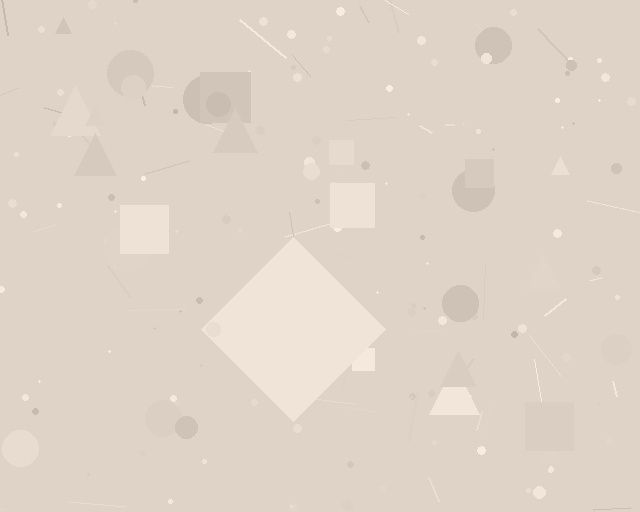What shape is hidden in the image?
A diamond is hidden in the image.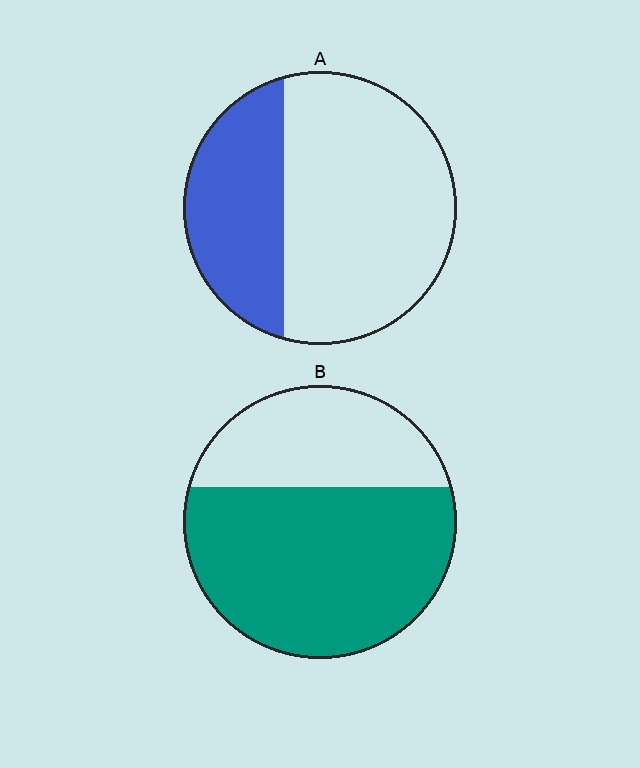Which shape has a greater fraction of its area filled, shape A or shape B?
Shape B.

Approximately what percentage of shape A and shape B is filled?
A is approximately 35% and B is approximately 65%.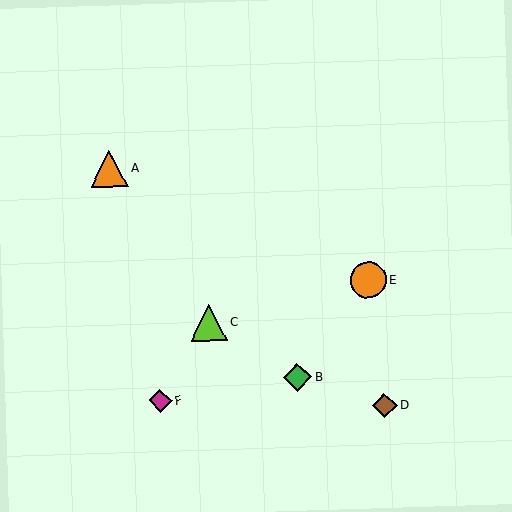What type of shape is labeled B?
Shape B is a green diamond.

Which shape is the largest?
The orange triangle (labeled A) is the largest.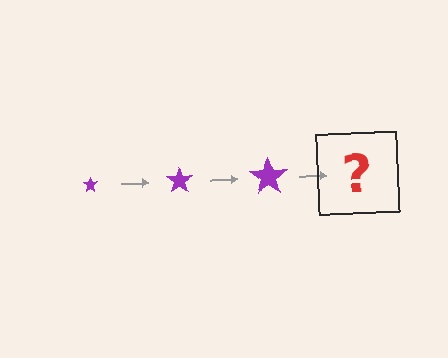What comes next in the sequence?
The next element should be a purple star, larger than the previous one.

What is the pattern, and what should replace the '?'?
The pattern is that the star gets progressively larger each step. The '?' should be a purple star, larger than the previous one.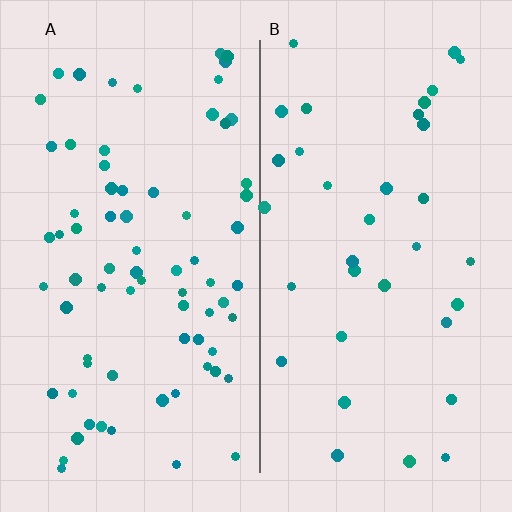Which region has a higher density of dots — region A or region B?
A (the left).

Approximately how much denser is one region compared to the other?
Approximately 2.1× — region A over region B.